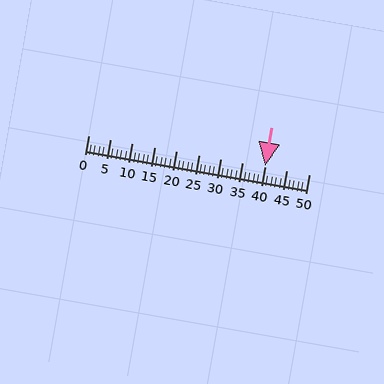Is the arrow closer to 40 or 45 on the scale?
The arrow is closer to 40.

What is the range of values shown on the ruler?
The ruler shows values from 0 to 50.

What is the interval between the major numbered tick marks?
The major tick marks are spaced 5 units apart.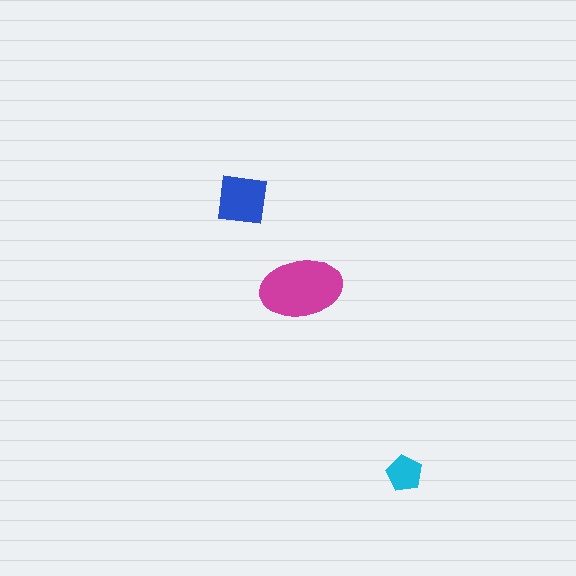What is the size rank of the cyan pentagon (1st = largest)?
3rd.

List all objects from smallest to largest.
The cyan pentagon, the blue square, the magenta ellipse.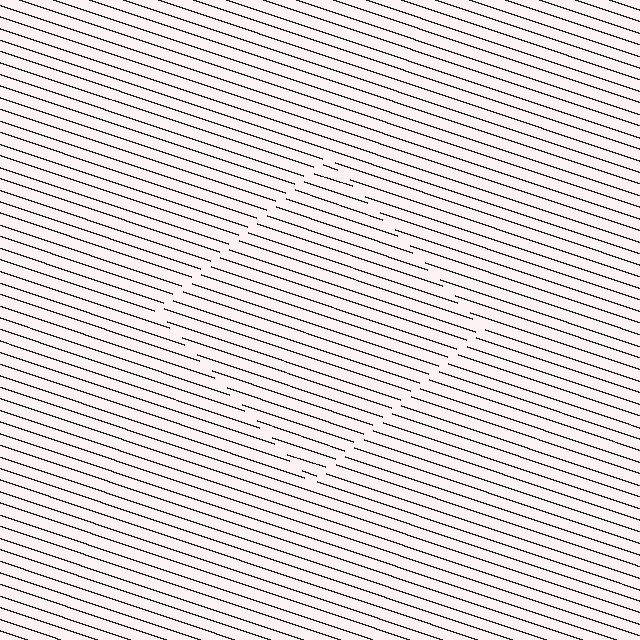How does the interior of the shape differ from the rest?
The interior of the shape contains the same grating, shifted by half a period — the contour is defined by the phase discontinuity where line-ends from the inner and outer gratings abut.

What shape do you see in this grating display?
An illusory square. The interior of the shape contains the same grating, shifted by half a period — the contour is defined by the phase discontinuity where line-ends from the inner and outer gratings abut.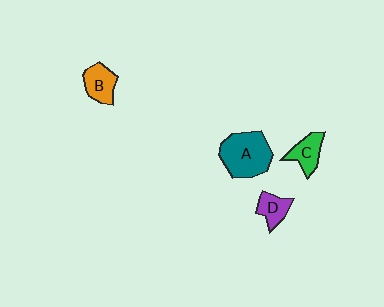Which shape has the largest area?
Shape A (teal).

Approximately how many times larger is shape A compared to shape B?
Approximately 1.9 times.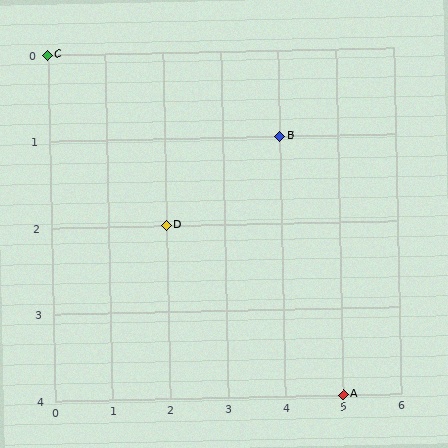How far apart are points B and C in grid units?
Points B and C are 4 columns and 1 row apart (about 4.1 grid units diagonally).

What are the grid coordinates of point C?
Point C is at grid coordinates (0, 0).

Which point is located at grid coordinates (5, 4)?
Point A is at (5, 4).